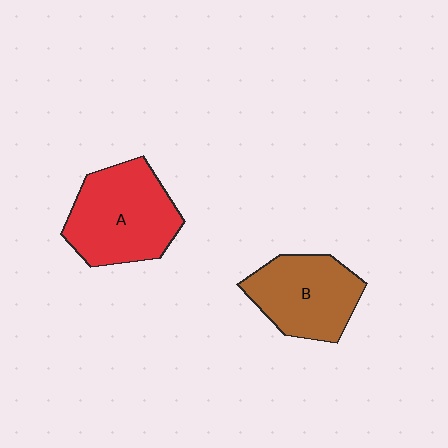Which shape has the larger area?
Shape A (red).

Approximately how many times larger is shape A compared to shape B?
Approximately 1.2 times.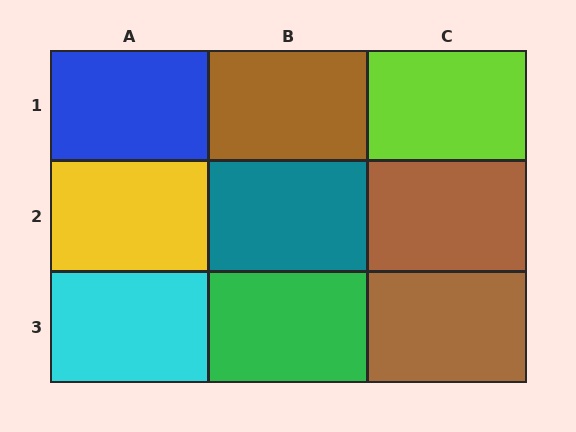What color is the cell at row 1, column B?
Brown.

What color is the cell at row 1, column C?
Lime.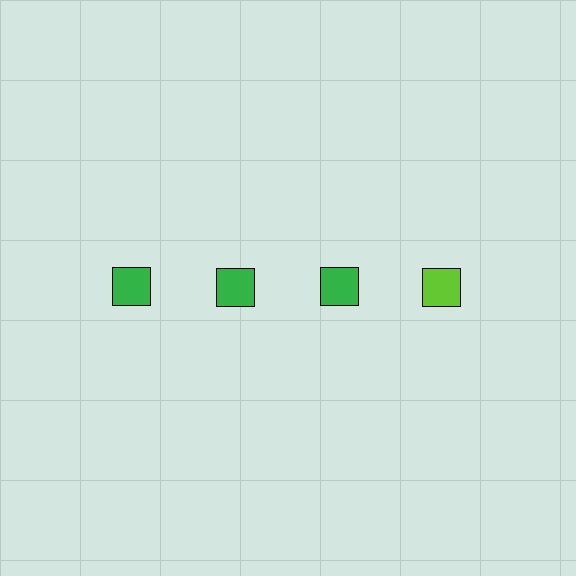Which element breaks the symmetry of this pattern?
The lime square in the top row, second from right column breaks the symmetry. All other shapes are green squares.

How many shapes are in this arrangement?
There are 4 shapes arranged in a grid pattern.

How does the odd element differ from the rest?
It has a different color: lime instead of green.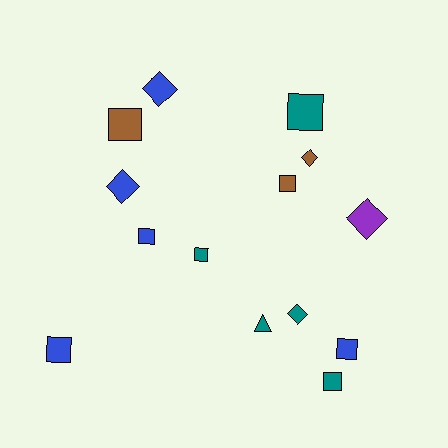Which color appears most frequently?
Teal, with 5 objects.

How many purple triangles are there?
There are no purple triangles.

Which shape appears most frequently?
Square, with 8 objects.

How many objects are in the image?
There are 14 objects.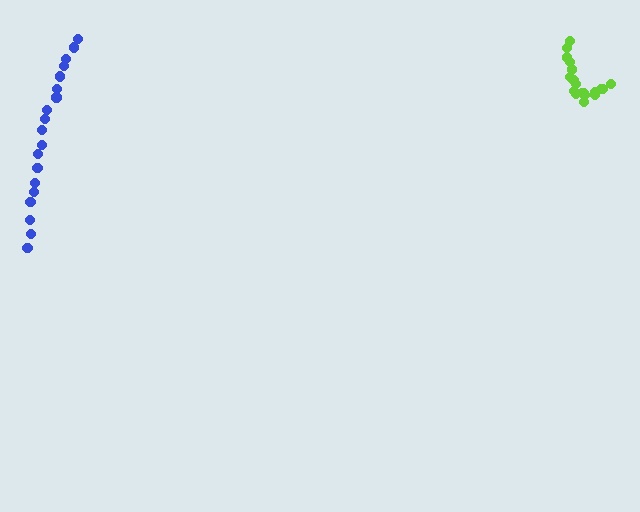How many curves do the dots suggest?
There are 2 distinct paths.